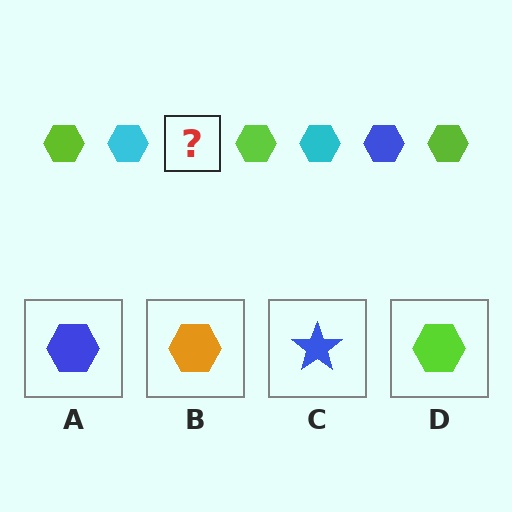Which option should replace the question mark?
Option A.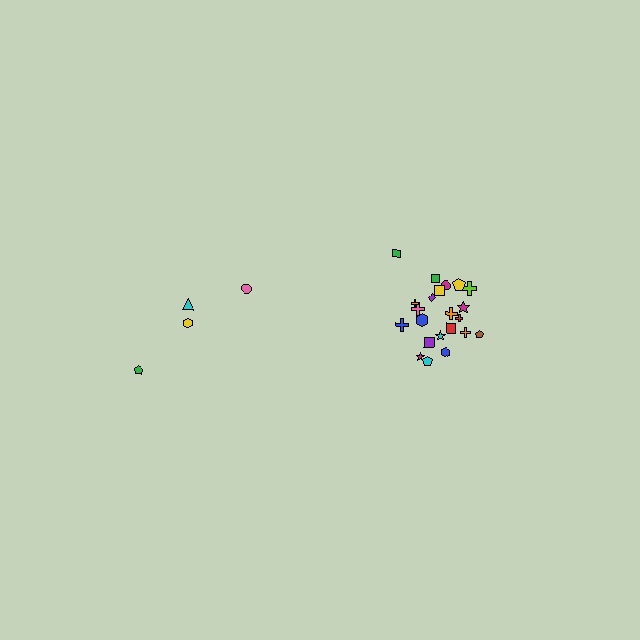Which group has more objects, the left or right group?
The right group.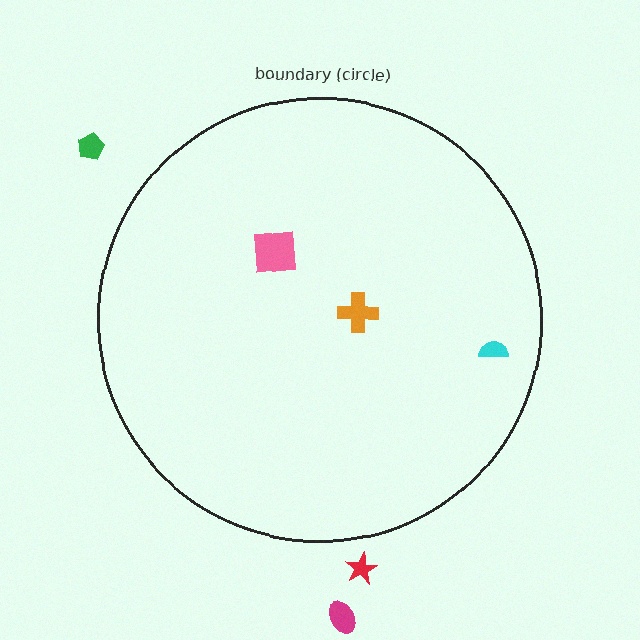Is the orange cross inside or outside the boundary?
Inside.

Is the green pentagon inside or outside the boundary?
Outside.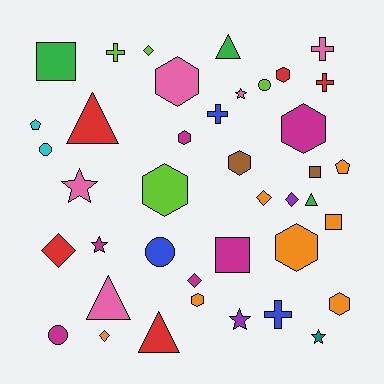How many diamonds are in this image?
There are 6 diamonds.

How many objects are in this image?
There are 40 objects.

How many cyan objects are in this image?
There are 2 cyan objects.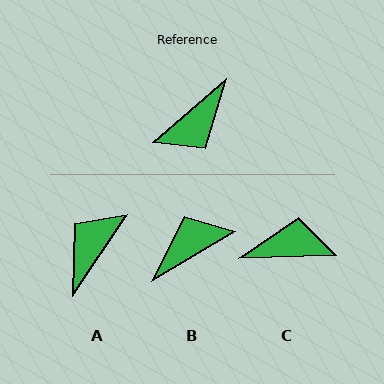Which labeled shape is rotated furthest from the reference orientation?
B, about 170 degrees away.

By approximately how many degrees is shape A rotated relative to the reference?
Approximately 165 degrees clockwise.